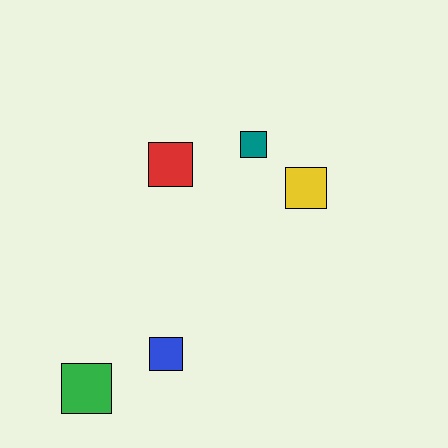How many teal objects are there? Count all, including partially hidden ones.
There is 1 teal object.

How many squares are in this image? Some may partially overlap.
There are 5 squares.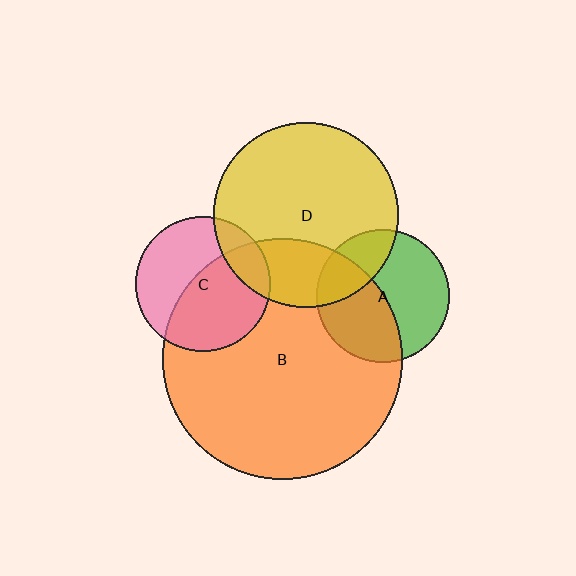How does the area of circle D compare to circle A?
Approximately 1.9 times.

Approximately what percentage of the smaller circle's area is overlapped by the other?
Approximately 15%.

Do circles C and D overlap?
Yes.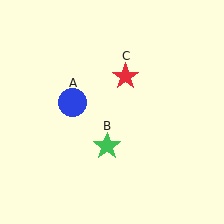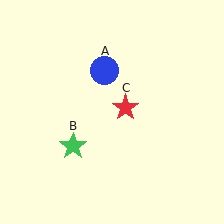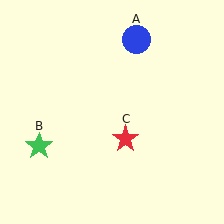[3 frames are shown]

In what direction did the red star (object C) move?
The red star (object C) moved down.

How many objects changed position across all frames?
3 objects changed position: blue circle (object A), green star (object B), red star (object C).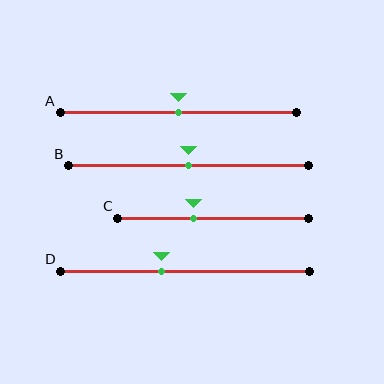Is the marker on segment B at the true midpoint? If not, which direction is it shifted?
Yes, the marker on segment B is at the true midpoint.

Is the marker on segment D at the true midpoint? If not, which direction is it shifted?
No, the marker on segment D is shifted to the left by about 9% of the segment length.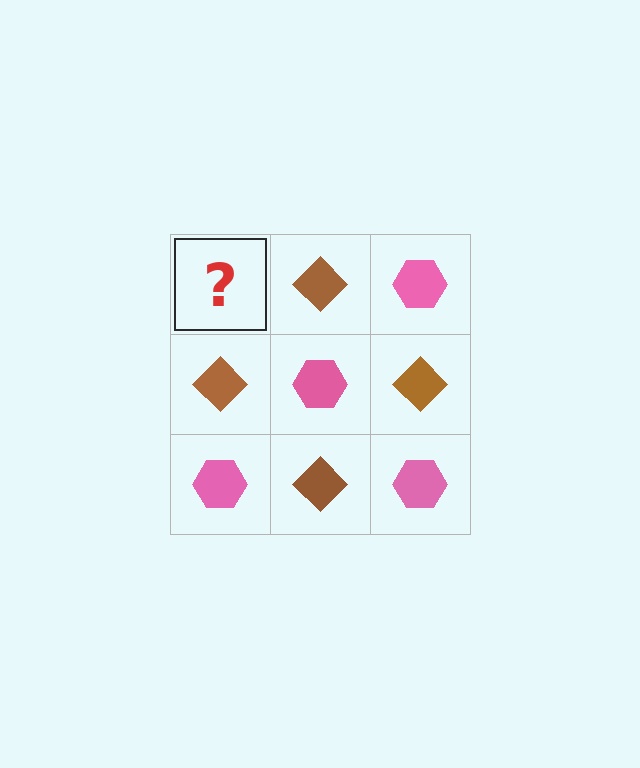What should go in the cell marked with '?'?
The missing cell should contain a pink hexagon.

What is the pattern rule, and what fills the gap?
The rule is that it alternates pink hexagon and brown diamond in a checkerboard pattern. The gap should be filled with a pink hexagon.